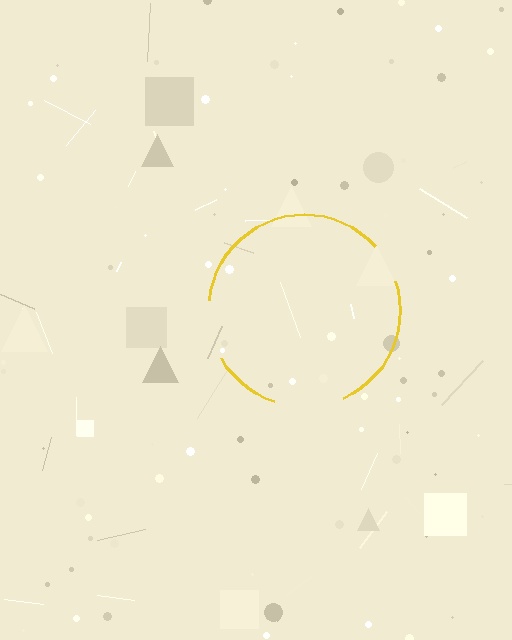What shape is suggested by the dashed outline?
The dashed outline suggests a circle.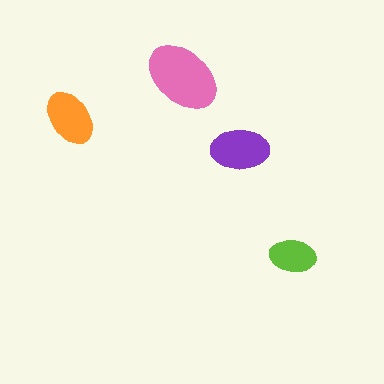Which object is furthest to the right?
The lime ellipse is rightmost.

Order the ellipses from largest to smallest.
the pink one, the purple one, the orange one, the lime one.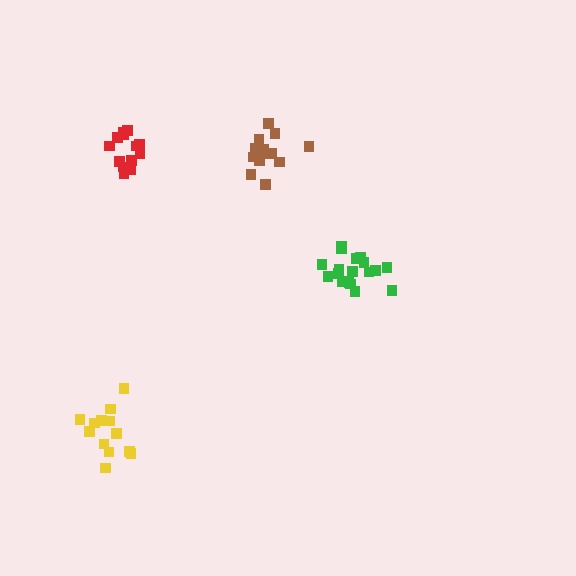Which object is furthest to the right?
The green cluster is rightmost.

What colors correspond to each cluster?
The clusters are colored: brown, yellow, green, red.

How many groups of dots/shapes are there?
There are 4 groups.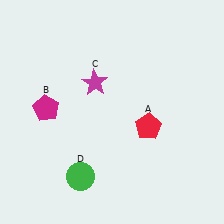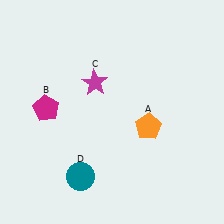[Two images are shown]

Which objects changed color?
A changed from red to orange. D changed from green to teal.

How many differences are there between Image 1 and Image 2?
There are 2 differences between the two images.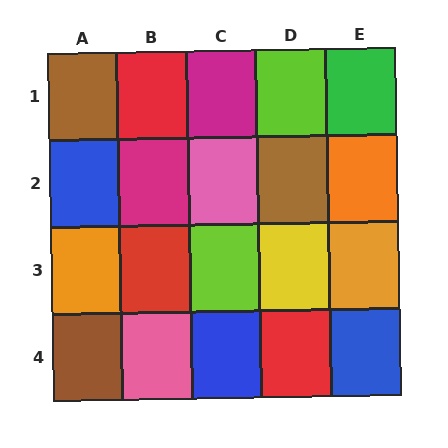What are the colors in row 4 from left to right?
Brown, pink, blue, red, blue.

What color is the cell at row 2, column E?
Orange.